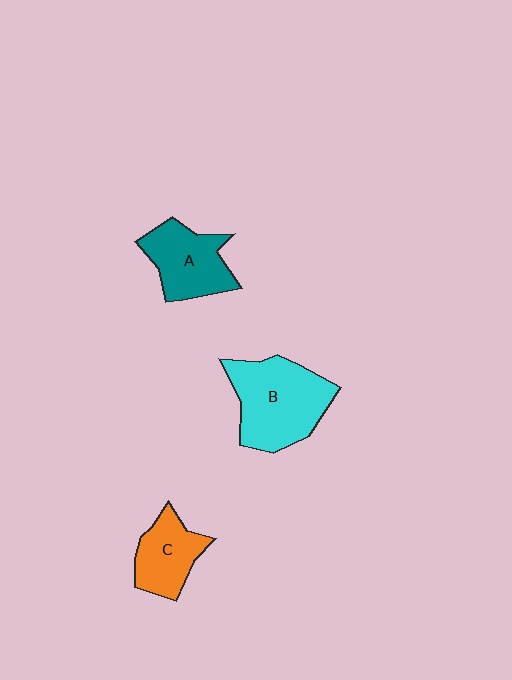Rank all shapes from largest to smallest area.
From largest to smallest: B (cyan), A (teal), C (orange).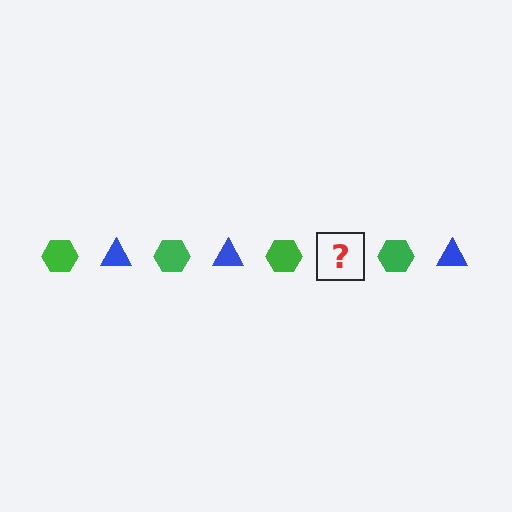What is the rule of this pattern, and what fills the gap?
The rule is that the pattern alternates between green hexagon and blue triangle. The gap should be filled with a blue triangle.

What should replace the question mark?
The question mark should be replaced with a blue triangle.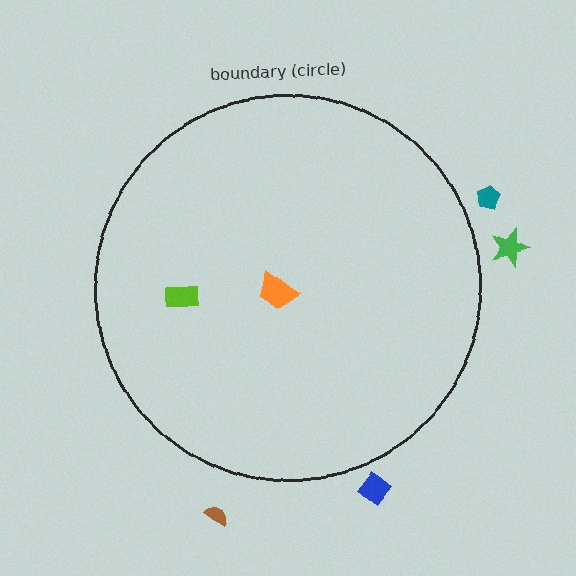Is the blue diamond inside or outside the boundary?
Outside.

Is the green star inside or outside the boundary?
Outside.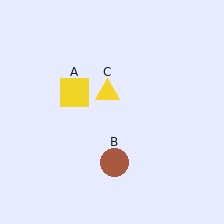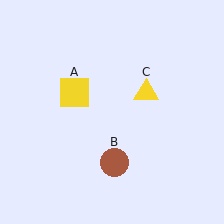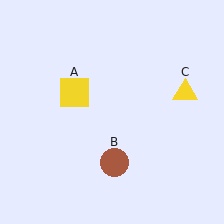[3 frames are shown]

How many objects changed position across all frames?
1 object changed position: yellow triangle (object C).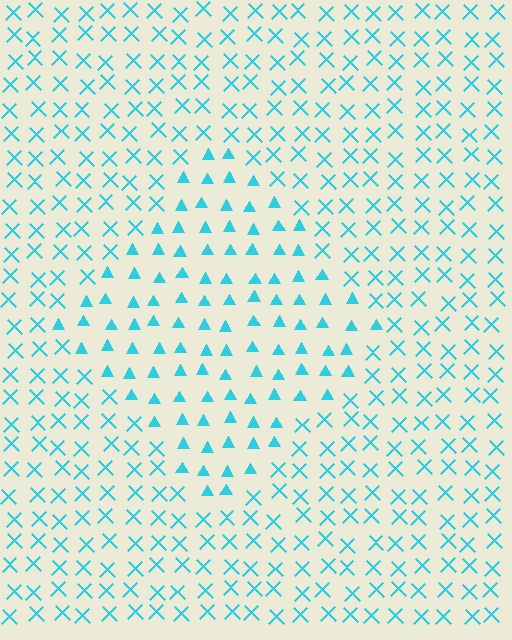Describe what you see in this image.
The image is filled with small cyan elements arranged in a uniform grid. A diamond-shaped region contains triangles, while the surrounding area contains X marks. The boundary is defined purely by the change in element shape.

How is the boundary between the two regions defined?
The boundary is defined by a change in element shape: triangles inside vs. X marks outside. All elements share the same color and spacing.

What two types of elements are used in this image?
The image uses triangles inside the diamond region and X marks outside it.